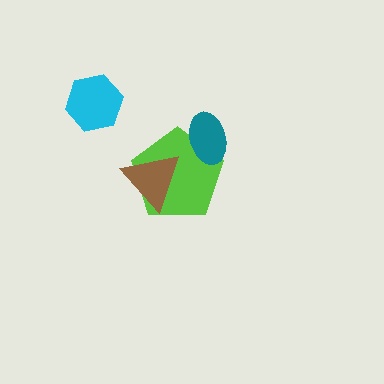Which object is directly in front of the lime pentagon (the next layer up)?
The brown triangle is directly in front of the lime pentagon.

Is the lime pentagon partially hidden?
Yes, it is partially covered by another shape.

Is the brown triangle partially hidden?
No, no other shape covers it.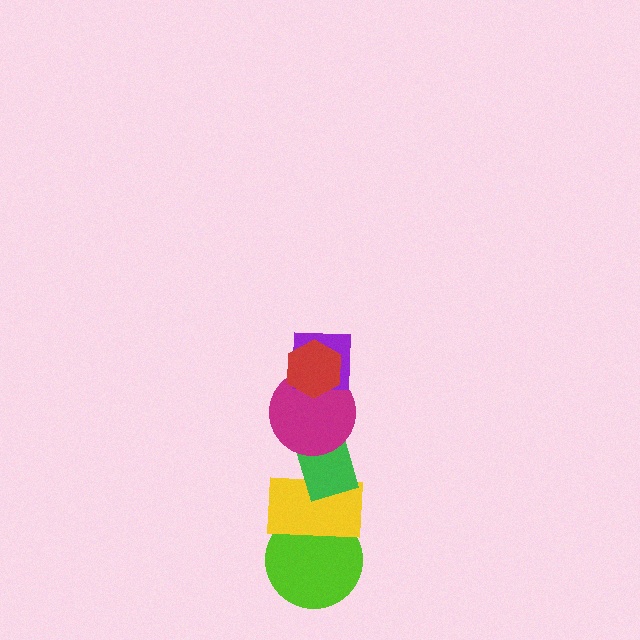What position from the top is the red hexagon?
The red hexagon is 1st from the top.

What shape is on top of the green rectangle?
The magenta circle is on top of the green rectangle.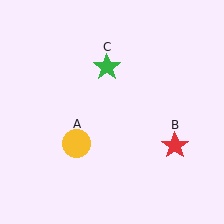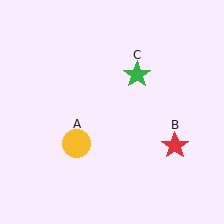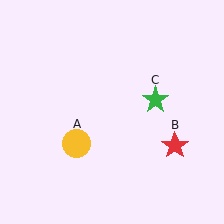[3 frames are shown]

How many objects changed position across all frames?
1 object changed position: green star (object C).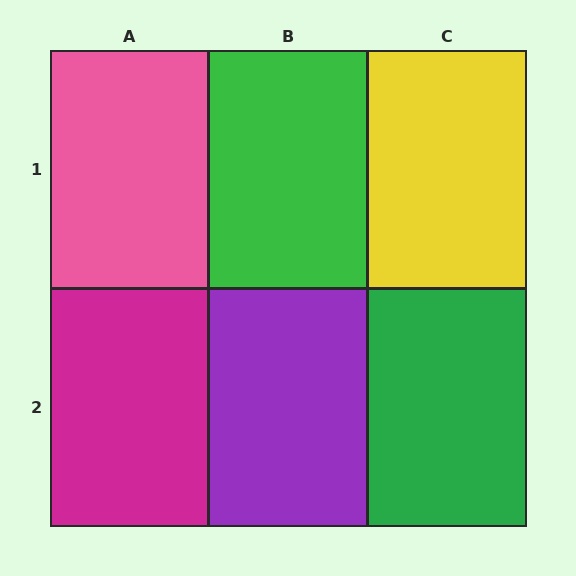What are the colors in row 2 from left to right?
Magenta, purple, green.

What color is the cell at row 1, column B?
Green.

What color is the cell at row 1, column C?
Yellow.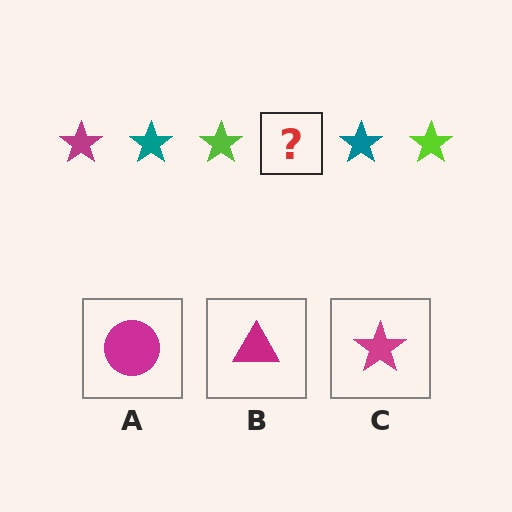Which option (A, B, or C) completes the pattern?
C.